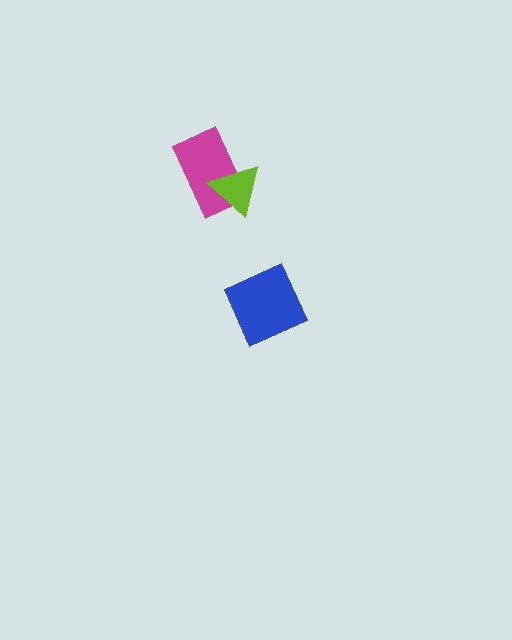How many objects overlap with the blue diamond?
0 objects overlap with the blue diamond.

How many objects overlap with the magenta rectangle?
1 object overlaps with the magenta rectangle.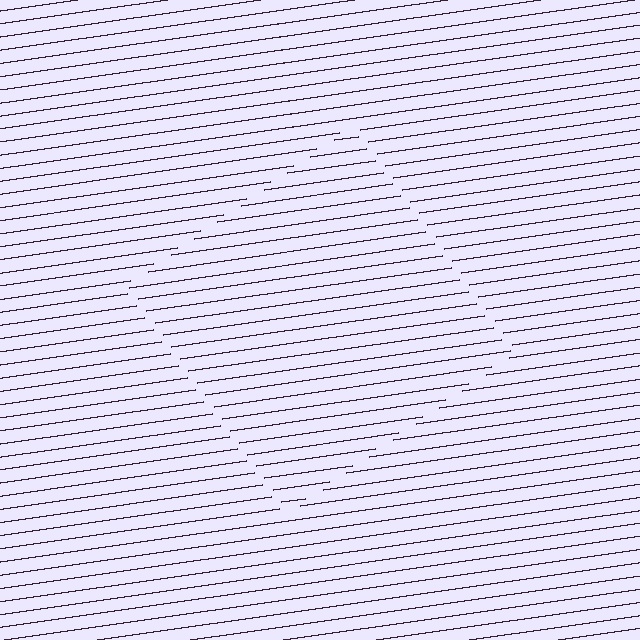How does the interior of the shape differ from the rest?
The interior of the shape contains the same grating, shifted by half a period — the contour is defined by the phase discontinuity where line-ends from the inner and outer gratings abut.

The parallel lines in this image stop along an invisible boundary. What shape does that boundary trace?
An illusory square. The interior of the shape contains the same grating, shifted by half a period — the contour is defined by the phase discontinuity where line-ends from the inner and outer gratings abut.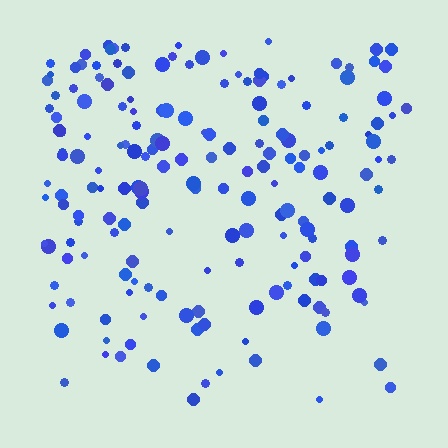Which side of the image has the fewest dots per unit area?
The bottom.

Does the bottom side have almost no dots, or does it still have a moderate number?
Still a moderate number, just noticeably fewer than the top.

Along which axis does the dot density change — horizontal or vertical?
Vertical.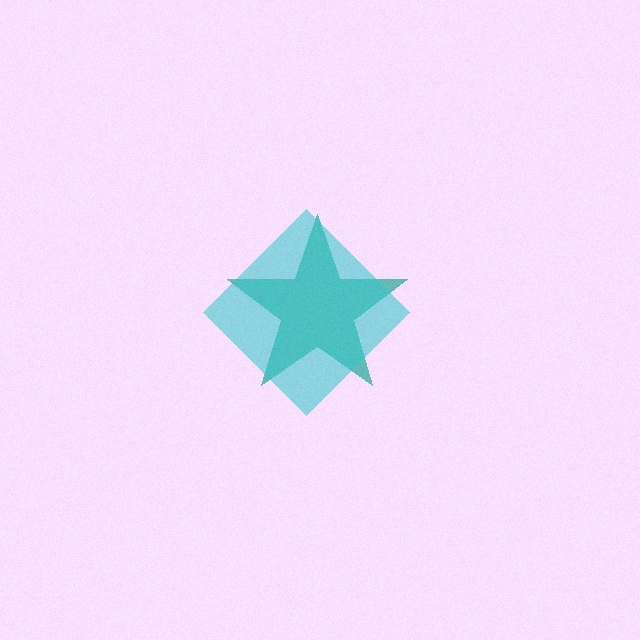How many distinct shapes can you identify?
There are 2 distinct shapes: a teal star, a cyan diamond.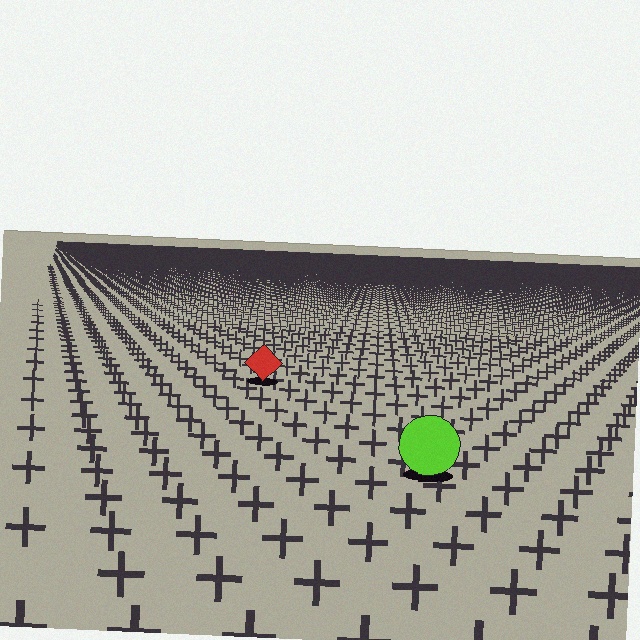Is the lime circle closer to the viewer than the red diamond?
Yes. The lime circle is closer — you can tell from the texture gradient: the ground texture is coarser near it.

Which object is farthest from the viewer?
The red diamond is farthest from the viewer. It appears smaller and the ground texture around it is denser.